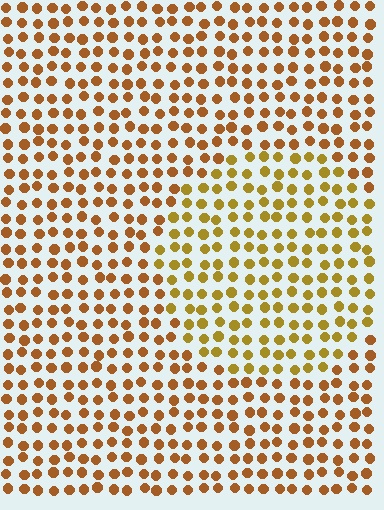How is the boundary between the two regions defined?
The boundary is defined purely by a slight shift in hue (about 23 degrees). Spacing, size, and orientation are identical on both sides.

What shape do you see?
I see a circle.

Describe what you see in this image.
The image is filled with small brown elements in a uniform arrangement. A circle-shaped region is visible where the elements are tinted to a slightly different hue, forming a subtle color boundary.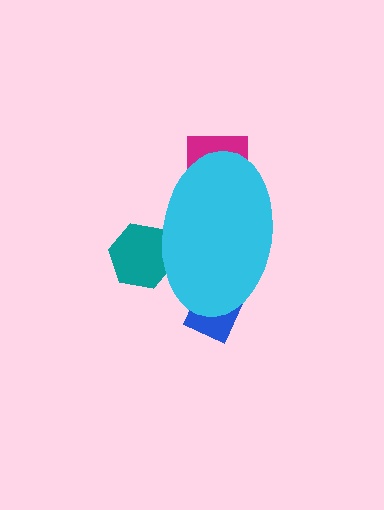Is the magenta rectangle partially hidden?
Yes, the magenta rectangle is partially hidden behind the cyan ellipse.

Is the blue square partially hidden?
Yes, the blue square is partially hidden behind the cyan ellipse.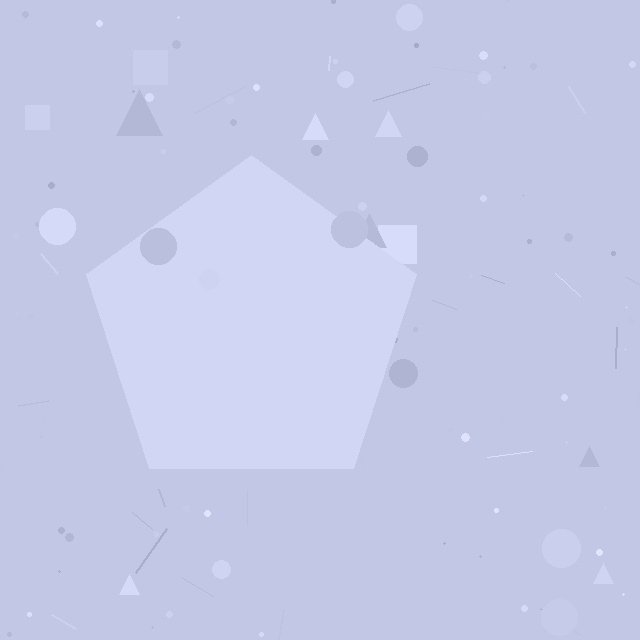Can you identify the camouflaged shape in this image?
The camouflaged shape is a pentagon.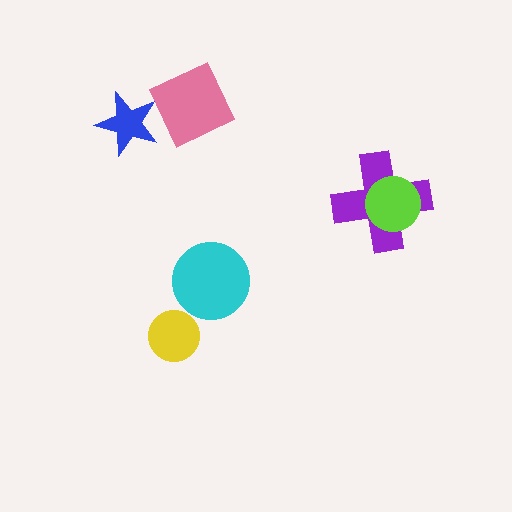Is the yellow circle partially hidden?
No, no other shape covers it.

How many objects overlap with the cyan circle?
0 objects overlap with the cyan circle.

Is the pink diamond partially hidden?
Yes, it is partially covered by another shape.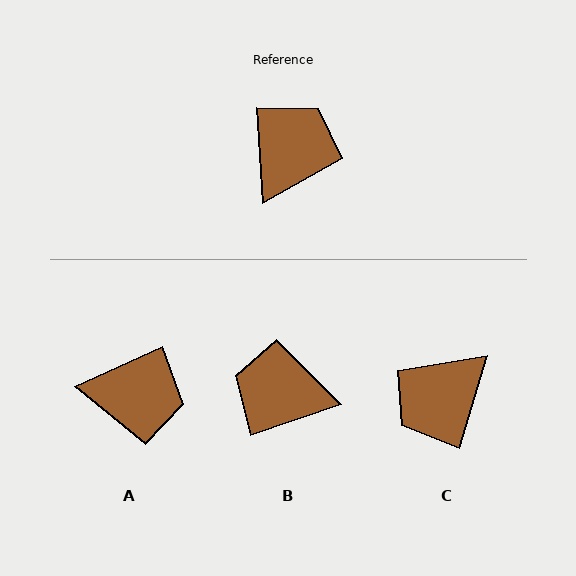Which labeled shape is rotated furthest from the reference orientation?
C, about 159 degrees away.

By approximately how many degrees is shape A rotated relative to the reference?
Approximately 69 degrees clockwise.